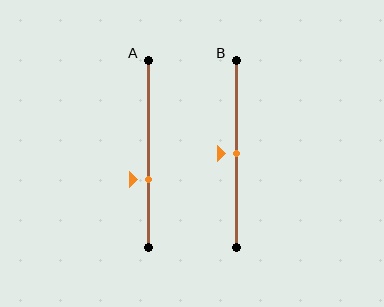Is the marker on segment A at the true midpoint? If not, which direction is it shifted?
No, the marker on segment A is shifted downward by about 14% of the segment length.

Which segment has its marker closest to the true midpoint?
Segment B has its marker closest to the true midpoint.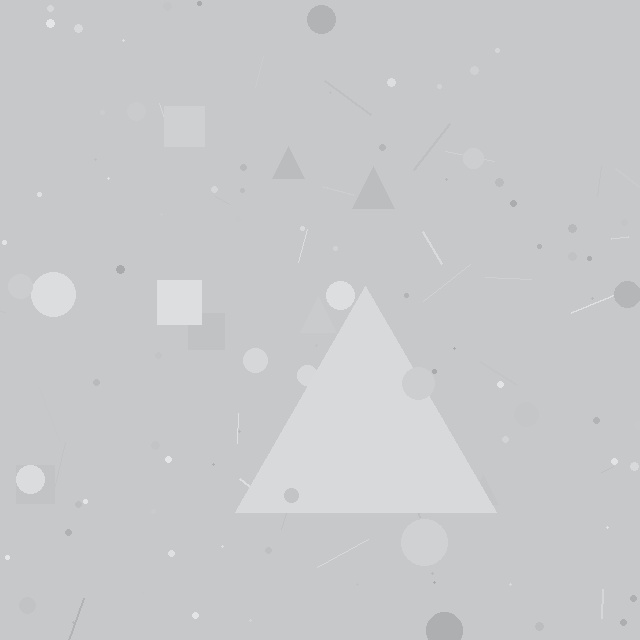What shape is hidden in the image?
A triangle is hidden in the image.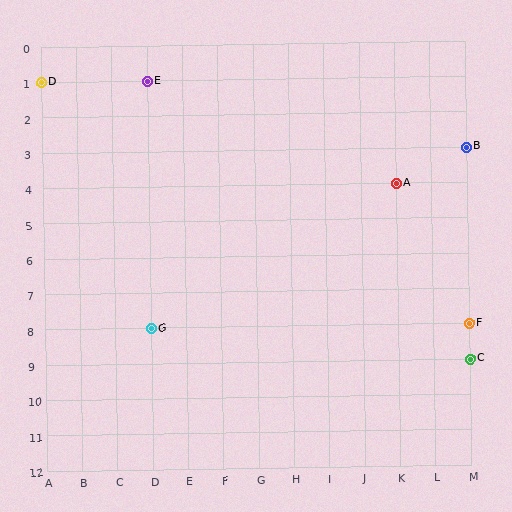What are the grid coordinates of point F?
Point F is at grid coordinates (M, 8).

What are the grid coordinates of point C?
Point C is at grid coordinates (M, 9).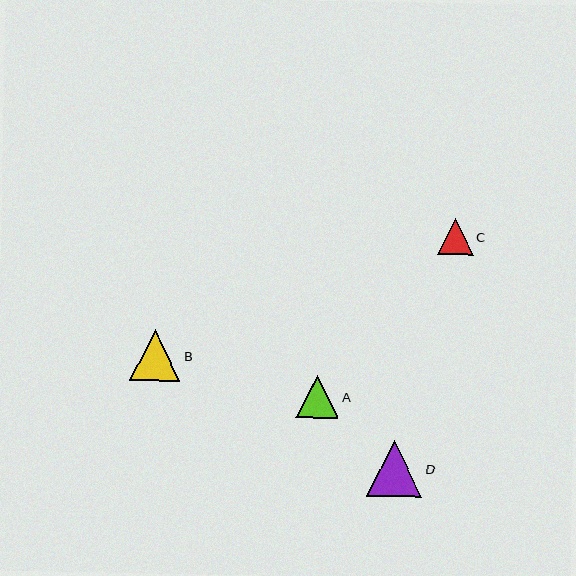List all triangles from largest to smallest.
From largest to smallest: D, B, A, C.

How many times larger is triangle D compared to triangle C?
Triangle D is approximately 1.5 times the size of triangle C.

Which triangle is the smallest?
Triangle C is the smallest with a size of approximately 36 pixels.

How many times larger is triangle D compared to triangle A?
Triangle D is approximately 1.3 times the size of triangle A.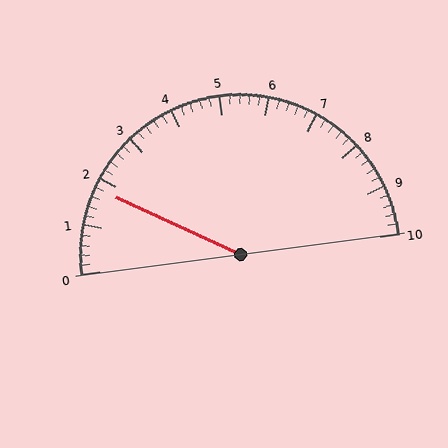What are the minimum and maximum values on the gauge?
The gauge ranges from 0 to 10.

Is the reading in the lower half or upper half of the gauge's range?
The reading is in the lower half of the range (0 to 10).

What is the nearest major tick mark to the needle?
The nearest major tick mark is 2.